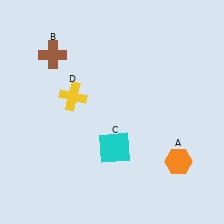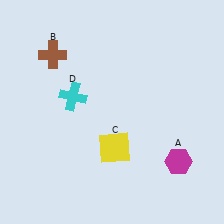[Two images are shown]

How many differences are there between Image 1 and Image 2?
There are 3 differences between the two images.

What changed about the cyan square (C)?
In Image 1, C is cyan. In Image 2, it changed to yellow.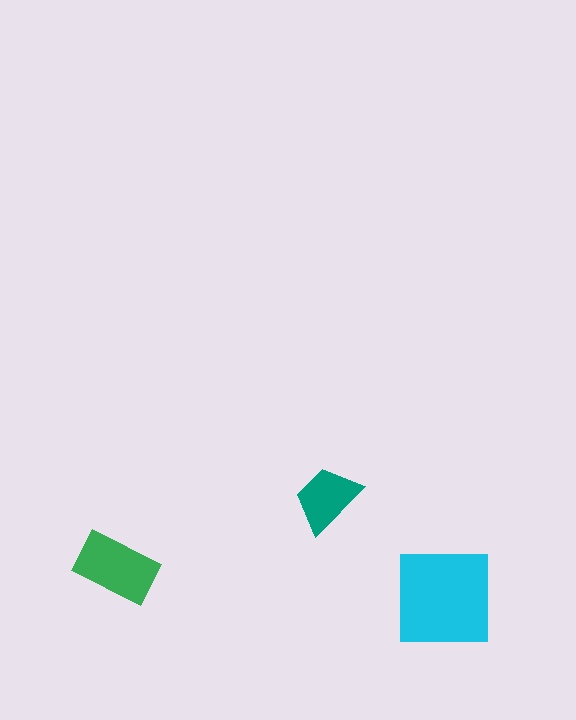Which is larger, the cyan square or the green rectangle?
The cyan square.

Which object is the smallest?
The teal trapezoid.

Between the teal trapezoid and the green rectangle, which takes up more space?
The green rectangle.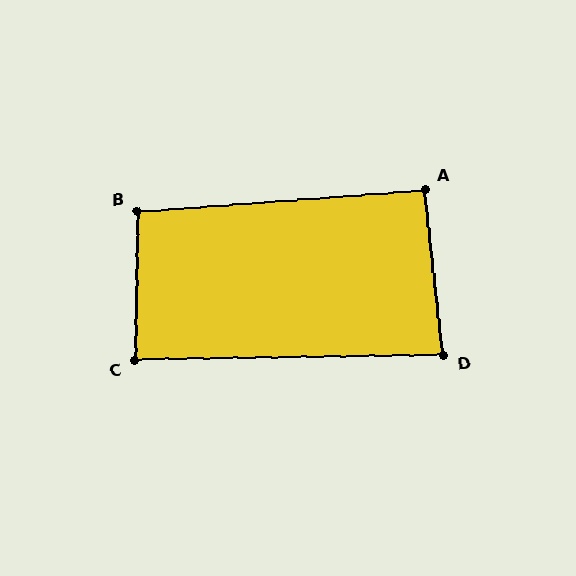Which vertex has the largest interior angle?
B, at approximately 95 degrees.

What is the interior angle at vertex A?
Approximately 92 degrees (approximately right).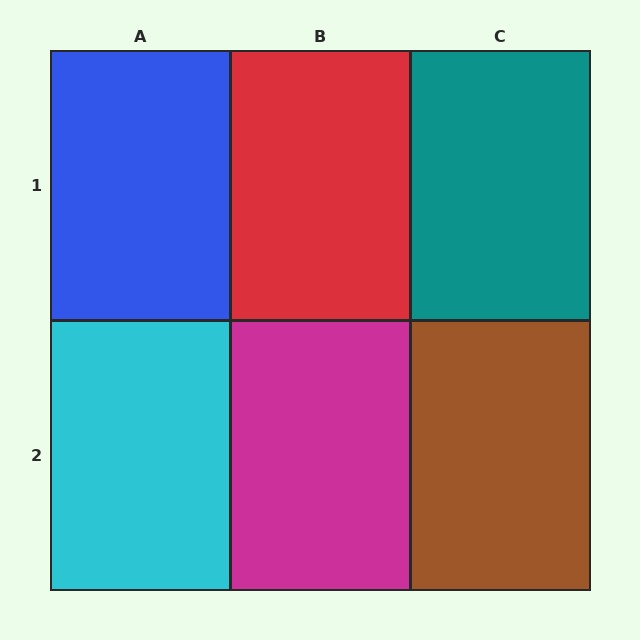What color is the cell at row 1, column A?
Blue.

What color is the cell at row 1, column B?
Red.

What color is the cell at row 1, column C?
Teal.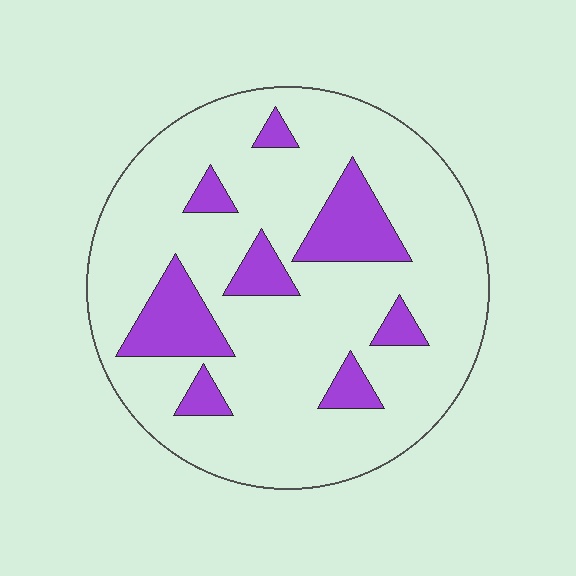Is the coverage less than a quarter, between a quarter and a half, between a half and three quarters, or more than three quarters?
Less than a quarter.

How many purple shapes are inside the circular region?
8.